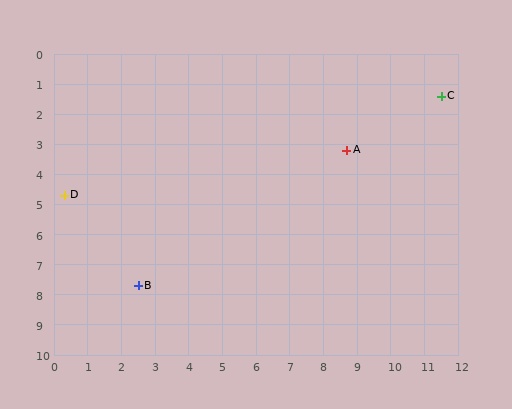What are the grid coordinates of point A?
Point A is at approximately (8.7, 3.2).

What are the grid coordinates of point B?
Point B is at approximately (2.5, 7.7).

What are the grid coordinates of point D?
Point D is at approximately (0.3, 4.7).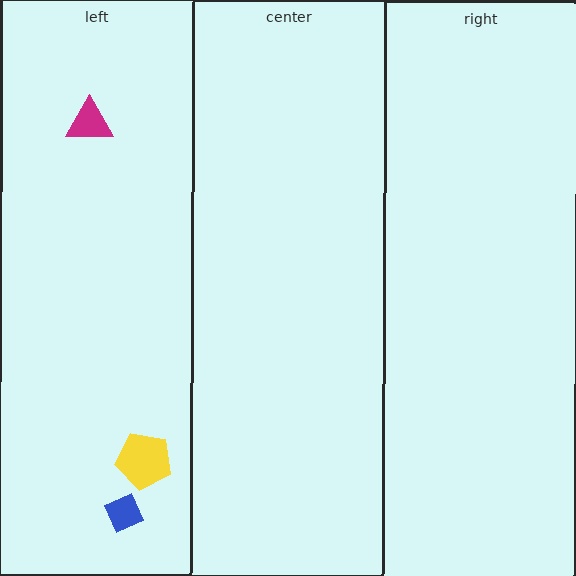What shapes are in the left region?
The magenta triangle, the yellow pentagon, the blue diamond.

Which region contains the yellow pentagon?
The left region.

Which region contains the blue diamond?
The left region.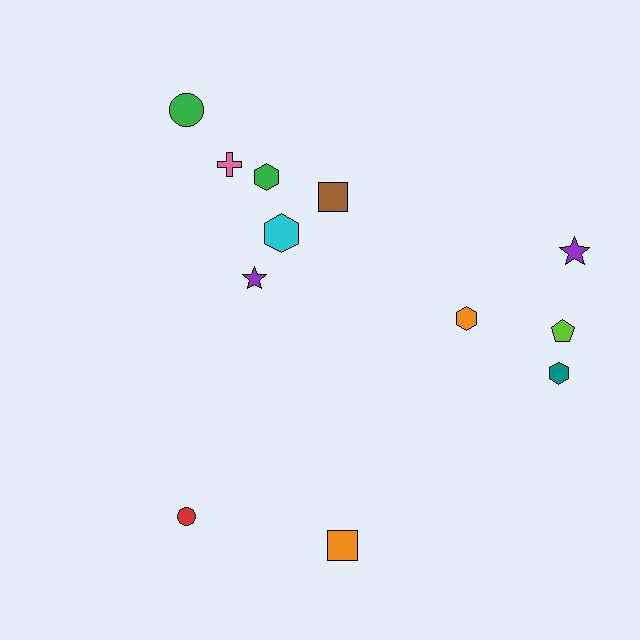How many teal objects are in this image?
There is 1 teal object.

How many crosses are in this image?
There is 1 cross.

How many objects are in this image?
There are 12 objects.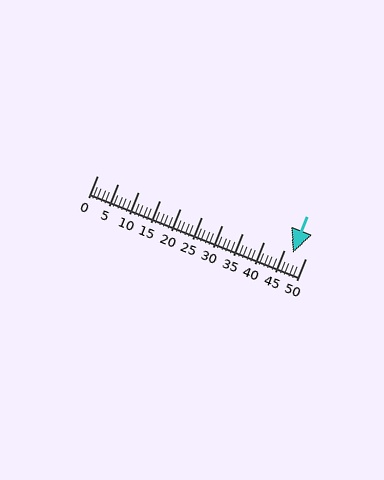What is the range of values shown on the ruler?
The ruler shows values from 0 to 50.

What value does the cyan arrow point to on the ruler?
The cyan arrow points to approximately 47.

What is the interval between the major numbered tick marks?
The major tick marks are spaced 5 units apart.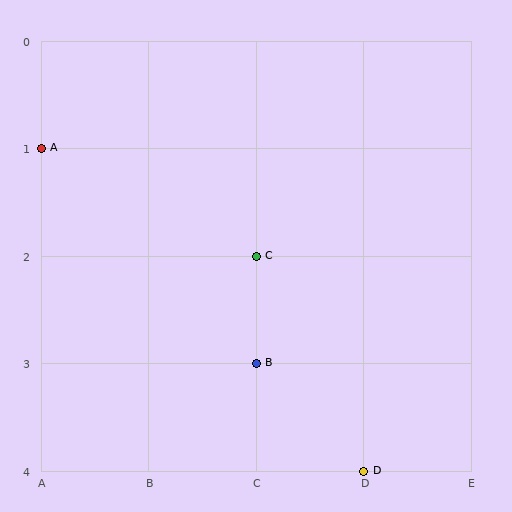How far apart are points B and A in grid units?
Points B and A are 2 columns and 2 rows apart (about 2.8 grid units diagonally).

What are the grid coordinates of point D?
Point D is at grid coordinates (D, 4).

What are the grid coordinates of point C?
Point C is at grid coordinates (C, 2).